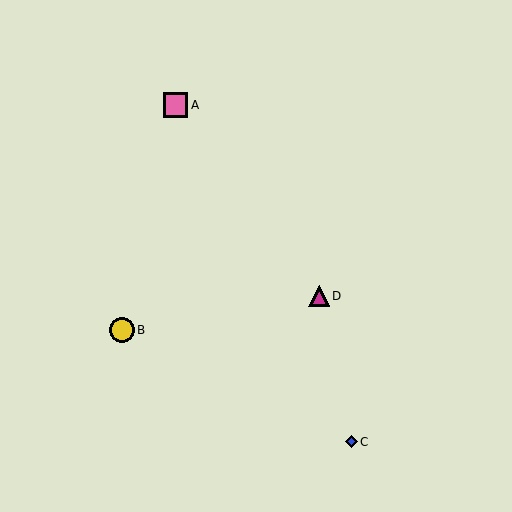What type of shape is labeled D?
Shape D is a magenta triangle.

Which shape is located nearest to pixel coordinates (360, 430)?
The blue diamond (labeled C) at (351, 442) is nearest to that location.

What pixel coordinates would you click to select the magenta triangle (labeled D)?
Click at (319, 296) to select the magenta triangle D.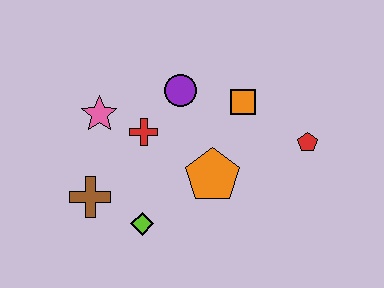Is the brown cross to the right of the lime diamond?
No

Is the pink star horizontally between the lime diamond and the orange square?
No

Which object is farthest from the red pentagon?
The brown cross is farthest from the red pentagon.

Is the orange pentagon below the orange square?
Yes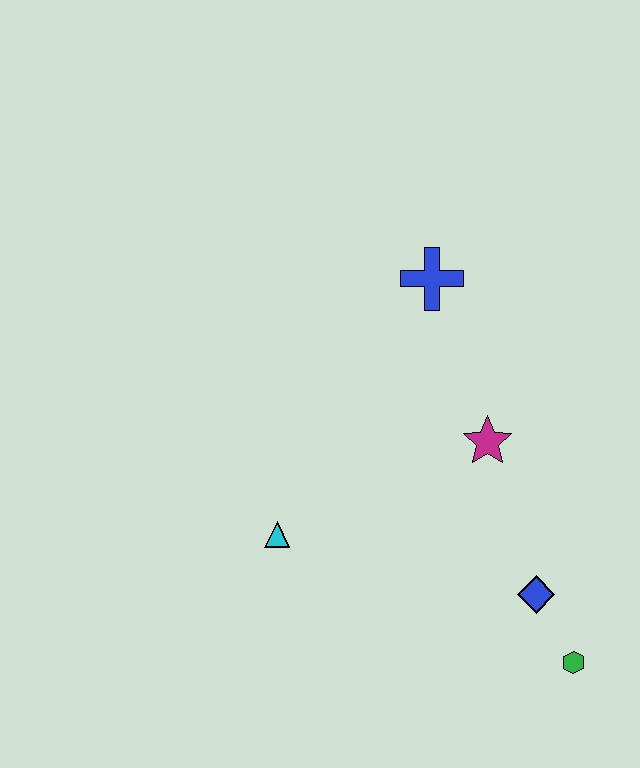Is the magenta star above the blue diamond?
Yes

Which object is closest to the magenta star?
The blue diamond is closest to the magenta star.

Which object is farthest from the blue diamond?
The blue cross is farthest from the blue diamond.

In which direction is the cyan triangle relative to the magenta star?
The cyan triangle is to the left of the magenta star.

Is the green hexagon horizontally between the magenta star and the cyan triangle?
No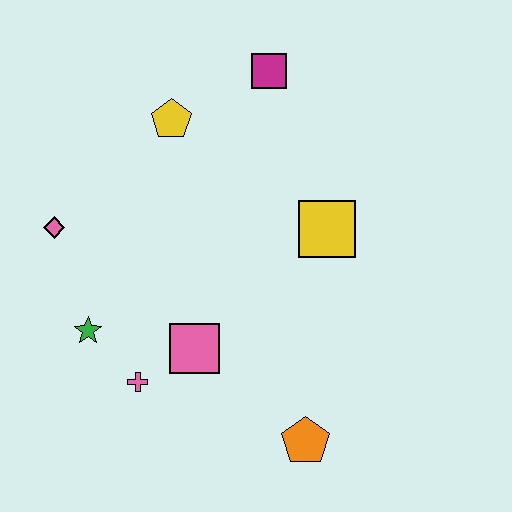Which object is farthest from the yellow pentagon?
The orange pentagon is farthest from the yellow pentagon.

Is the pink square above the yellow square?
No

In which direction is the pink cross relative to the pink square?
The pink cross is to the left of the pink square.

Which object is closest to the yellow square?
The magenta square is closest to the yellow square.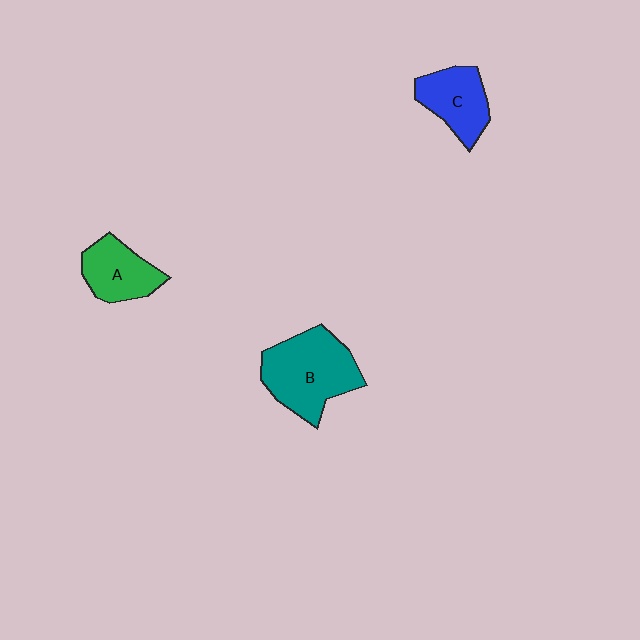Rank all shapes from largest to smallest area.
From largest to smallest: B (teal), C (blue), A (green).